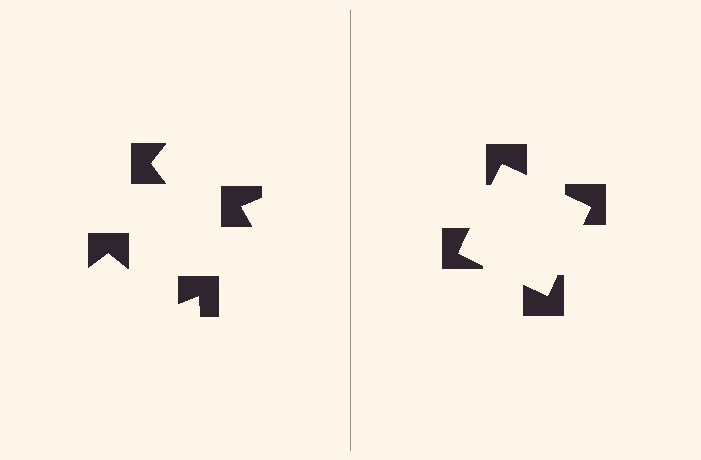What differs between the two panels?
The notched squares are positioned identically on both sides; only the wedge orientations differ. On the right they align to a square; on the left they are misaligned.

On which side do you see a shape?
An illusory square appears on the right side. On the left side the wedge cuts are rotated, so no coherent shape forms.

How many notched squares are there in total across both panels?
8 — 4 on each side.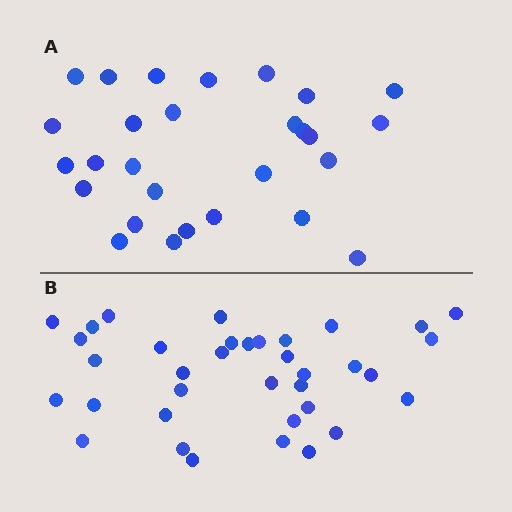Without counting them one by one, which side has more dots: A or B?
Region B (the bottom region) has more dots.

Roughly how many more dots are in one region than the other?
Region B has roughly 8 or so more dots than region A.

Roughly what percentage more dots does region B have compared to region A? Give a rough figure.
About 30% more.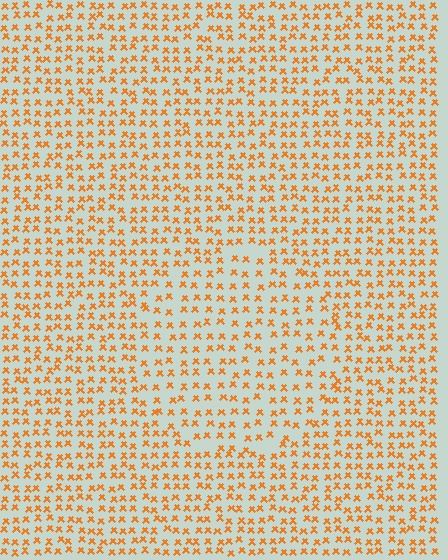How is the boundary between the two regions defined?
The boundary is defined by a change in element density (approximately 1.4x ratio). All elements are the same color, size, and shape.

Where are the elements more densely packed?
The elements are more densely packed outside the circle boundary.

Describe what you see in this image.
The image contains small orange elements arranged at two different densities. A circle-shaped region is visible where the elements are less densely packed than the surrounding area.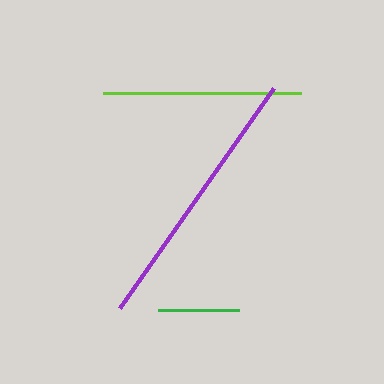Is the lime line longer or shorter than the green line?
The lime line is longer than the green line.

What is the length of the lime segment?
The lime segment is approximately 198 pixels long.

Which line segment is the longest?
The purple line is the longest at approximately 269 pixels.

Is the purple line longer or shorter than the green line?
The purple line is longer than the green line.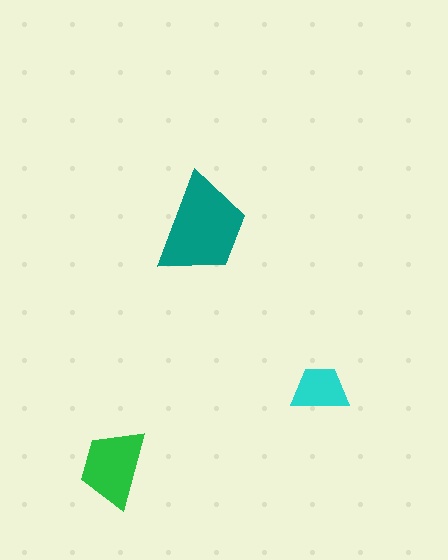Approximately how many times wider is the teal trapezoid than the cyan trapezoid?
About 2 times wider.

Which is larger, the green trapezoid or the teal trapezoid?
The teal one.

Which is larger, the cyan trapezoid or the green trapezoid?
The green one.